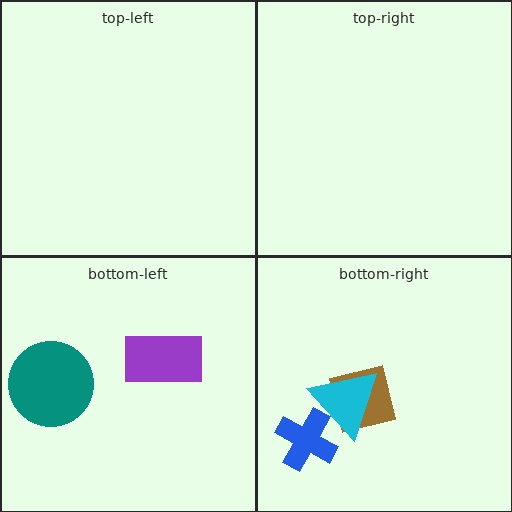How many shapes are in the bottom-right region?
3.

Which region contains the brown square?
The bottom-right region.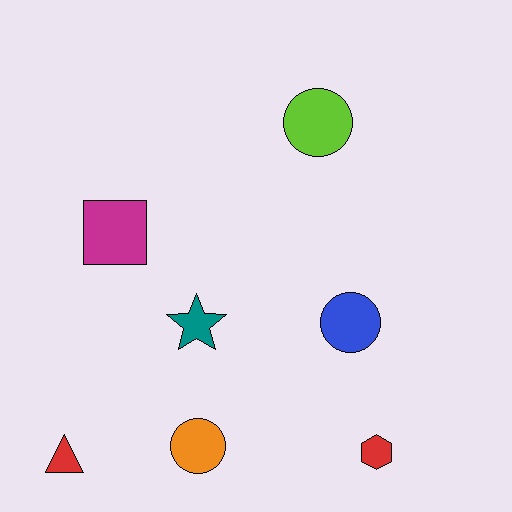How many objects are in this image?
There are 7 objects.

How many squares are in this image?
There is 1 square.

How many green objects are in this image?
There are no green objects.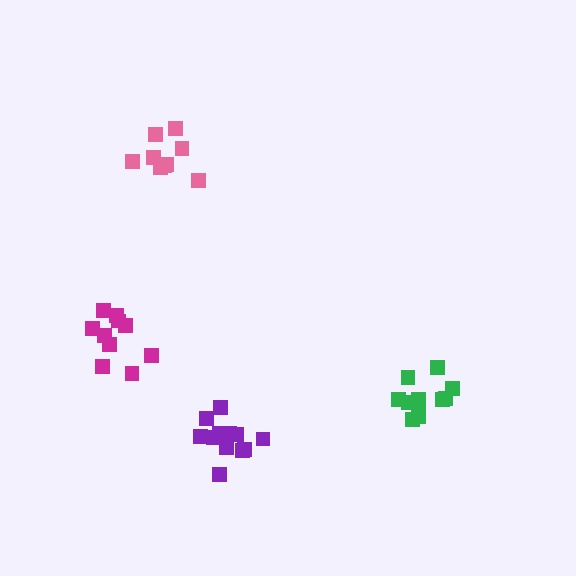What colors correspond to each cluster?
The clusters are colored: pink, green, magenta, purple.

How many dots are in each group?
Group 1: 10 dots, Group 2: 11 dots, Group 3: 10 dots, Group 4: 12 dots (43 total).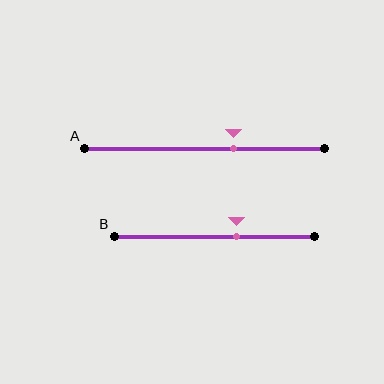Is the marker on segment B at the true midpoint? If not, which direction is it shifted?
No, the marker on segment B is shifted to the right by about 11% of the segment length.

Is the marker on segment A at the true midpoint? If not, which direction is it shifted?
No, the marker on segment A is shifted to the right by about 12% of the segment length.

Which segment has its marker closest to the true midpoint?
Segment B has its marker closest to the true midpoint.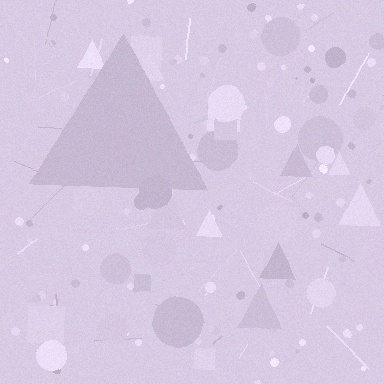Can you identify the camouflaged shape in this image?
The camouflaged shape is a triangle.